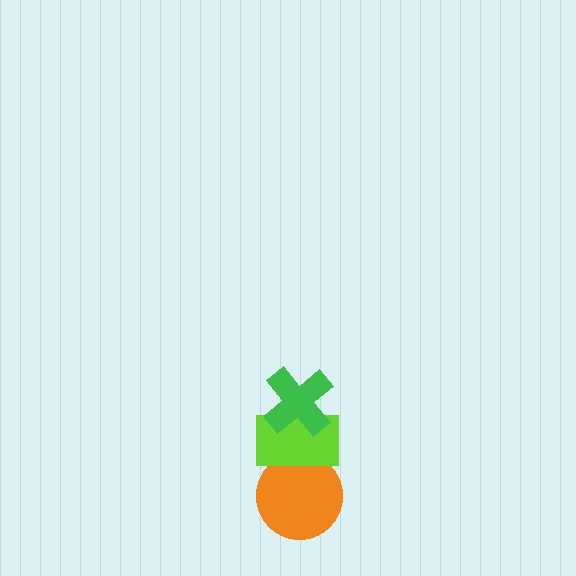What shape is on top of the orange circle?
The lime rectangle is on top of the orange circle.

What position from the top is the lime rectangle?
The lime rectangle is 2nd from the top.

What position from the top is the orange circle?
The orange circle is 3rd from the top.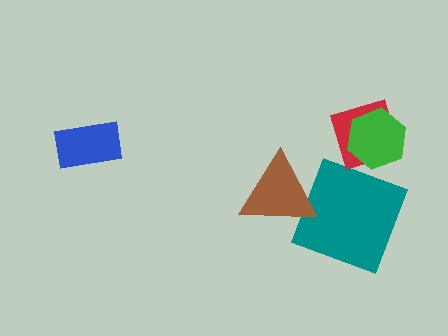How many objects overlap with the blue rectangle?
0 objects overlap with the blue rectangle.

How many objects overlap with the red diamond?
1 object overlaps with the red diamond.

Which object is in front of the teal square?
The brown triangle is in front of the teal square.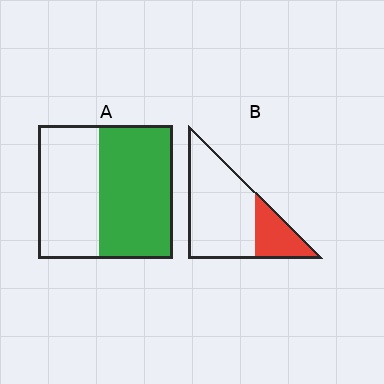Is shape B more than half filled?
No.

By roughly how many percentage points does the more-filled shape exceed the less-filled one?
By roughly 30 percentage points (A over B).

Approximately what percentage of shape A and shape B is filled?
A is approximately 55% and B is approximately 25%.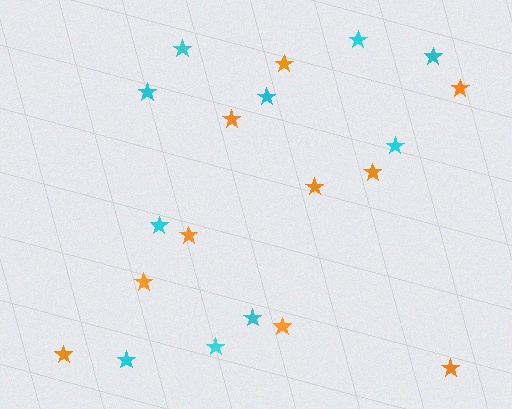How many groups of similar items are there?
There are 2 groups: one group of orange stars (10) and one group of cyan stars (10).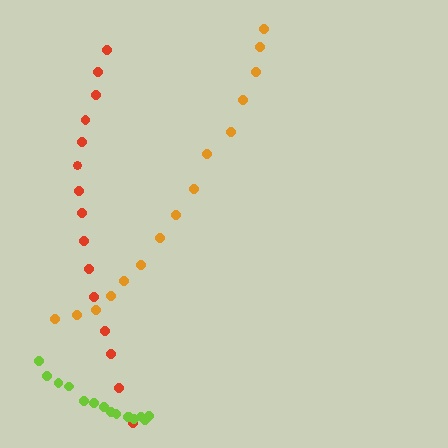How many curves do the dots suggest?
There are 3 distinct paths.